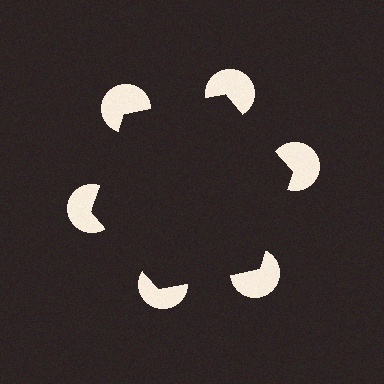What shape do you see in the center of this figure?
An illusory hexagon — its edges are inferred from the aligned wedge cuts in the pac-man discs, not physically drawn.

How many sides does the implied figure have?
6 sides.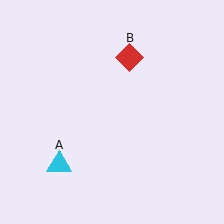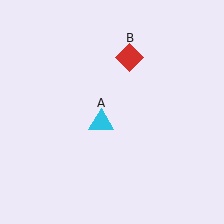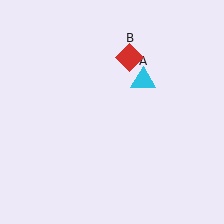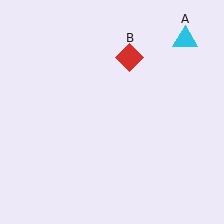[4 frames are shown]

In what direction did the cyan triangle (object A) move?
The cyan triangle (object A) moved up and to the right.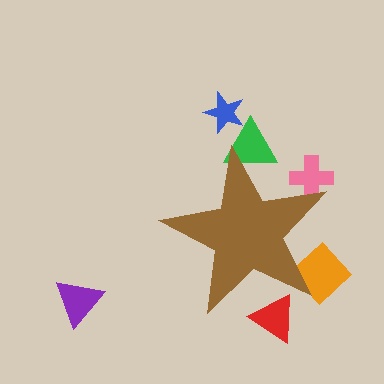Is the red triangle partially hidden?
Yes, the red triangle is partially hidden behind the brown star.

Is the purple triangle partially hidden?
No, the purple triangle is fully visible.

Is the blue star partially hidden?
No, the blue star is fully visible.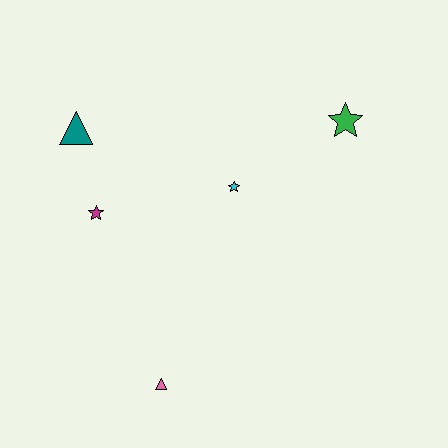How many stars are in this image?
There are 3 stars.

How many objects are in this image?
There are 5 objects.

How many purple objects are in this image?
There are no purple objects.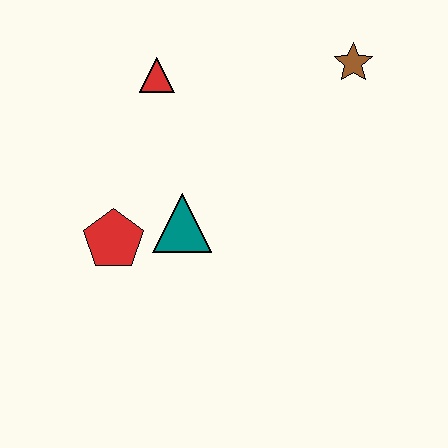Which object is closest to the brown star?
The red triangle is closest to the brown star.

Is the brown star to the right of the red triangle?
Yes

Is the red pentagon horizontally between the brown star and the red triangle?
No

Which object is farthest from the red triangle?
The brown star is farthest from the red triangle.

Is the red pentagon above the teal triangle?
No